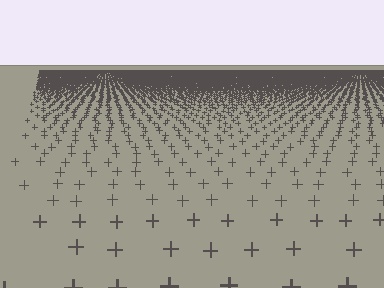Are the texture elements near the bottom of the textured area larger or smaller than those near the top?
Larger. Near the bottom, elements are closer to the viewer and appear at a bigger on-screen size.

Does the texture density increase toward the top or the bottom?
Density increases toward the top.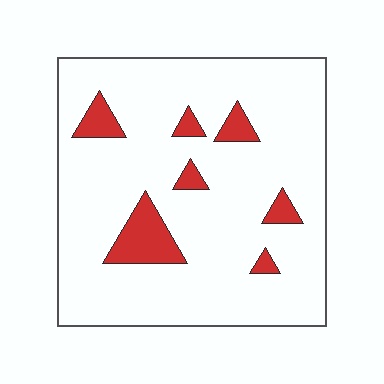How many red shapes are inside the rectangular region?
7.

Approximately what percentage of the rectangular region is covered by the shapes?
Approximately 10%.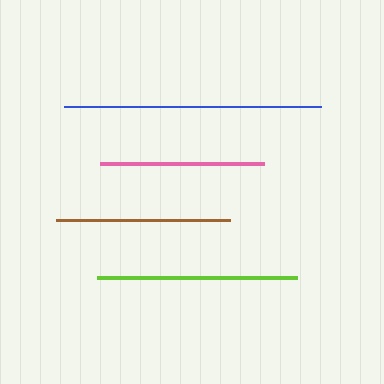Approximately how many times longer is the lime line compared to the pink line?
The lime line is approximately 1.2 times the length of the pink line.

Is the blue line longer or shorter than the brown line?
The blue line is longer than the brown line.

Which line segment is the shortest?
The pink line is the shortest at approximately 164 pixels.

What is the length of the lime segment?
The lime segment is approximately 199 pixels long.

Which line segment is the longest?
The blue line is the longest at approximately 257 pixels.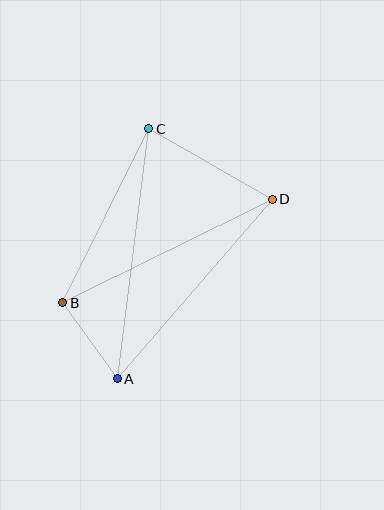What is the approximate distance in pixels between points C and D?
The distance between C and D is approximately 142 pixels.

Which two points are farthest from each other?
Points A and C are farthest from each other.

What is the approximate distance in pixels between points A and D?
The distance between A and D is approximately 237 pixels.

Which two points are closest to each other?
Points A and B are closest to each other.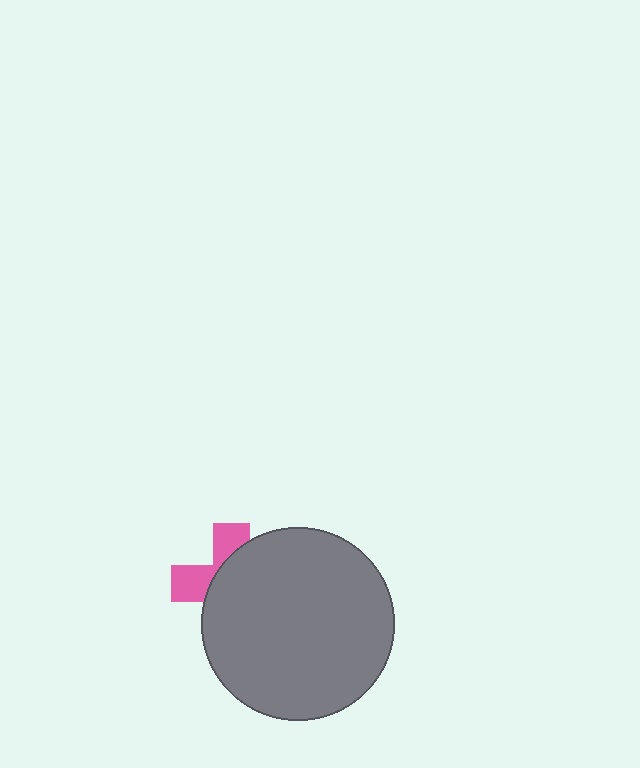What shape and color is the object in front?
The object in front is a gray circle.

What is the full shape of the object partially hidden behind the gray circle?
The partially hidden object is a pink cross.